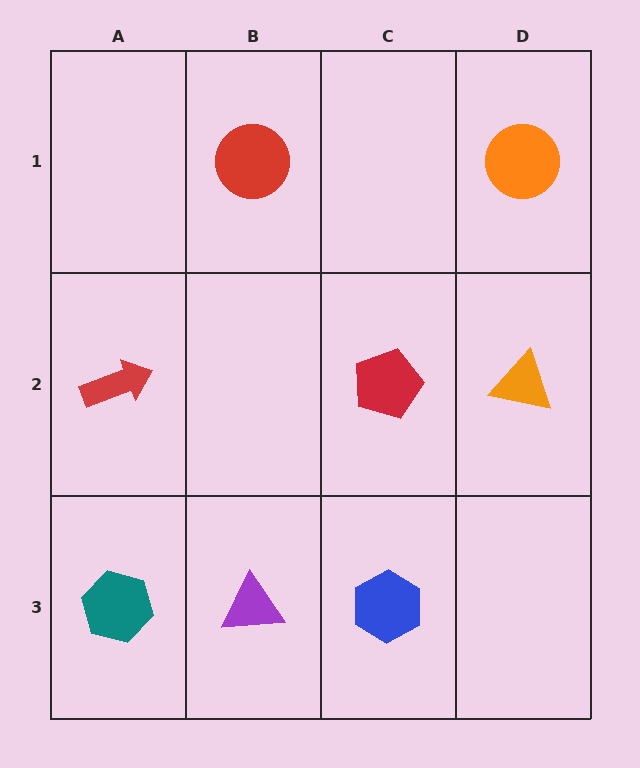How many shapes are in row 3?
3 shapes.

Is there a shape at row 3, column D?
No, that cell is empty.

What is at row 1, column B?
A red circle.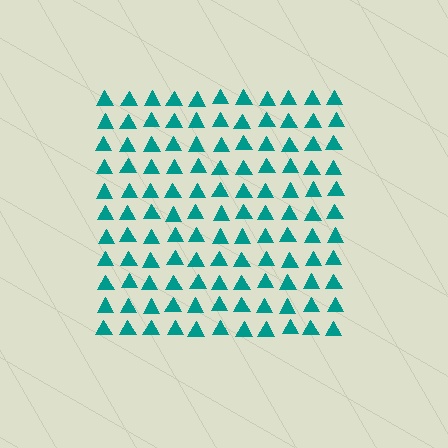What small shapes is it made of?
It is made of small triangles.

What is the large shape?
The large shape is a square.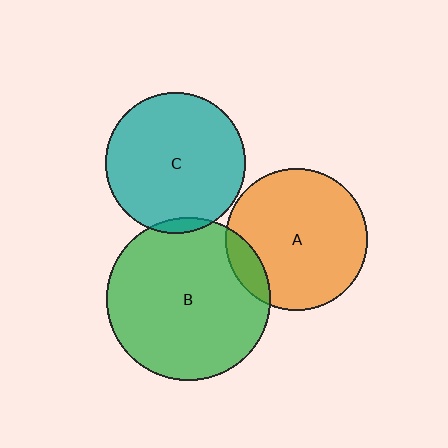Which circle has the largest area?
Circle B (green).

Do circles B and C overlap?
Yes.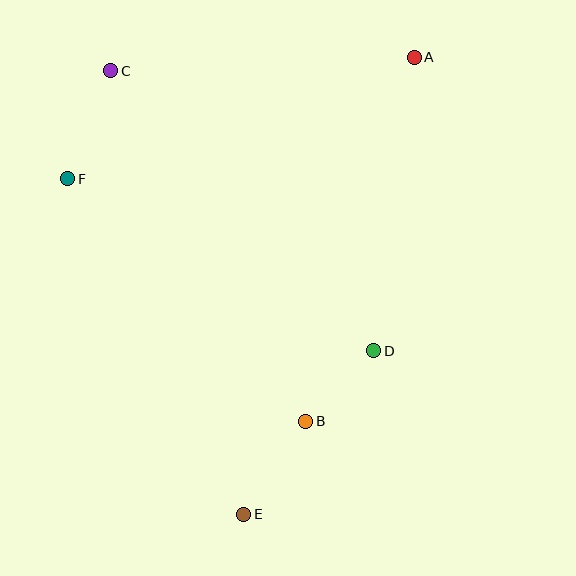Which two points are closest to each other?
Points B and D are closest to each other.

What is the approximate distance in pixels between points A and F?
The distance between A and F is approximately 367 pixels.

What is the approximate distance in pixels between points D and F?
The distance between D and F is approximately 351 pixels.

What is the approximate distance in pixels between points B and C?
The distance between B and C is approximately 401 pixels.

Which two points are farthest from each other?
Points A and E are farthest from each other.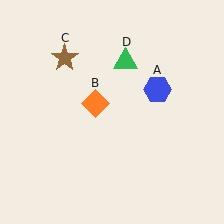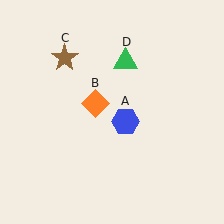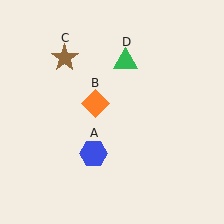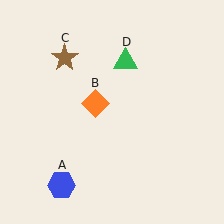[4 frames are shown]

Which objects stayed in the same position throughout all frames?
Orange diamond (object B) and brown star (object C) and green triangle (object D) remained stationary.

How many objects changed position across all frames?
1 object changed position: blue hexagon (object A).